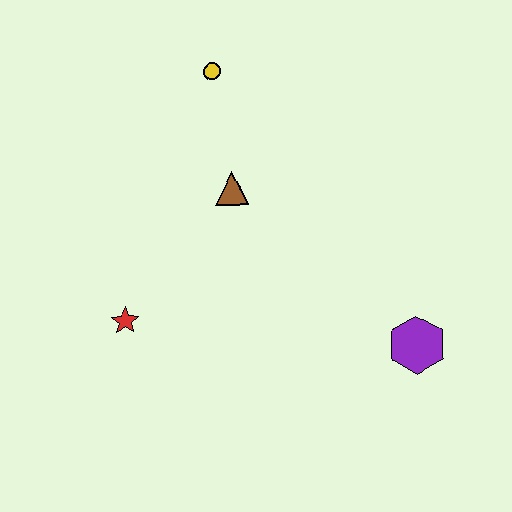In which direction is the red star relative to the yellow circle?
The red star is below the yellow circle.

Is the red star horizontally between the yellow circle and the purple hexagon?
No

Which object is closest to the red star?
The brown triangle is closest to the red star.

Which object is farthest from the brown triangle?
The purple hexagon is farthest from the brown triangle.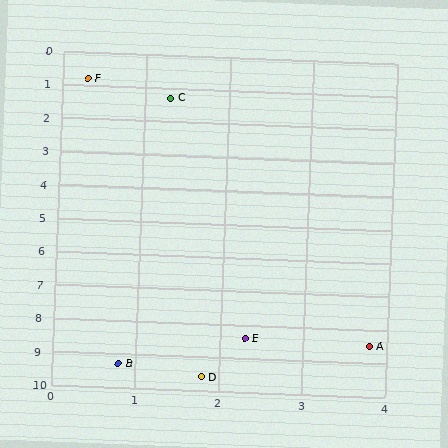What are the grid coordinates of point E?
Point E is at approximately (2.3, 8.4).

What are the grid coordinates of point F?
Point F is at approximately (0.3, 0.8).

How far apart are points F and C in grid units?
Points F and C are about 1.1 grid units apart.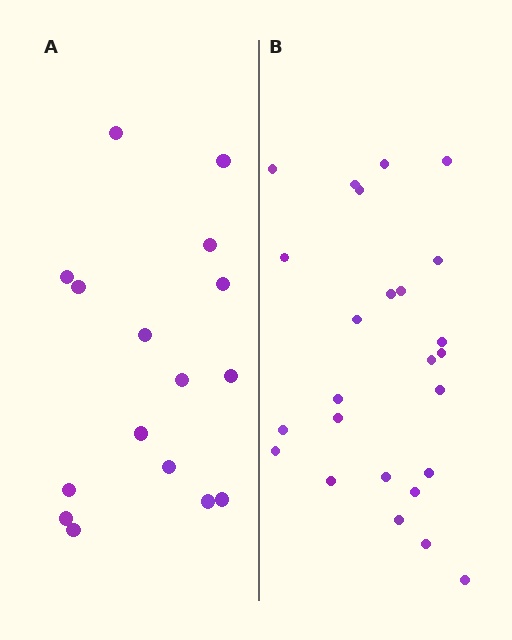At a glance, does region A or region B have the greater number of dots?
Region B (the right region) has more dots.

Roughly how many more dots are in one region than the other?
Region B has roughly 8 or so more dots than region A.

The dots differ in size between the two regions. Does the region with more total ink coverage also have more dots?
No. Region A has more total ink coverage because its dots are larger, but region B actually contains more individual dots. Total area can be misleading — the number of items is what matters here.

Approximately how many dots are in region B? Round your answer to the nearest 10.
About 20 dots. (The exact count is 25, which rounds to 20.)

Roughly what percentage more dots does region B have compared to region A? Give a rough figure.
About 55% more.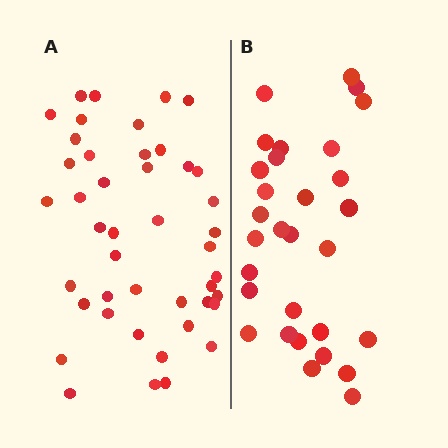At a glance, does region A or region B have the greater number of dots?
Region A (the left region) has more dots.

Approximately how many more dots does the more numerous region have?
Region A has approximately 15 more dots than region B.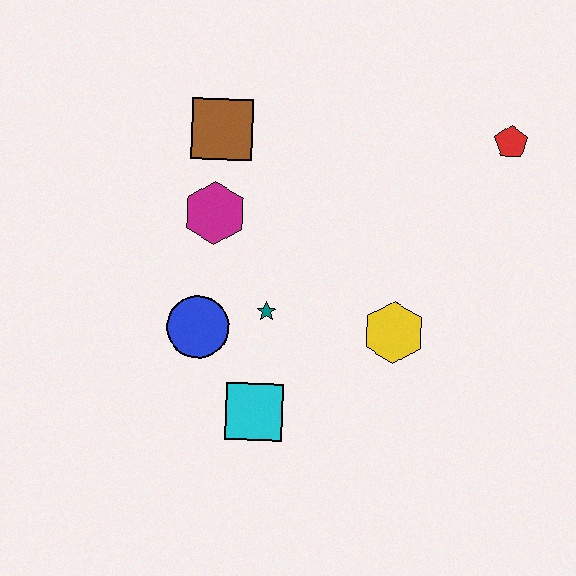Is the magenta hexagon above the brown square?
No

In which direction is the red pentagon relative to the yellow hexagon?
The red pentagon is above the yellow hexagon.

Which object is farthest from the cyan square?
The red pentagon is farthest from the cyan square.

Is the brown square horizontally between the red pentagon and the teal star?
No